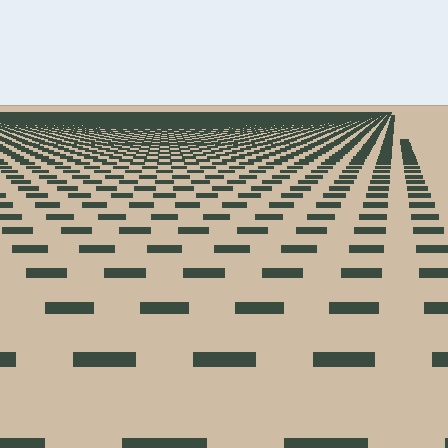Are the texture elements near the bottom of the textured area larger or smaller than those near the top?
Larger. Near the bottom, elements are closer to the viewer and appear at a bigger on-screen size.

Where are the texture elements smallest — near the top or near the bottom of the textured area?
Near the top.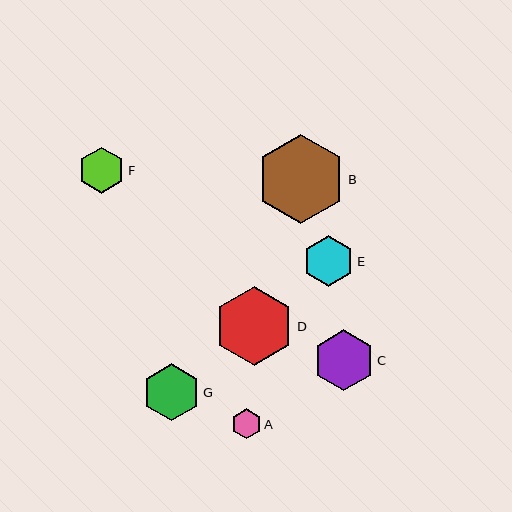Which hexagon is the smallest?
Hexagon A is the smallest with a size of approximately 30 pixels.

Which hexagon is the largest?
Hexagon B is the largest with a size of approximately 89 pixels.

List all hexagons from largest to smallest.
From largest to smallest: B, D, C, G, E, F, A.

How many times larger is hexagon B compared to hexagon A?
Hexagon B is approximately 3.0 times the size of hexagon A.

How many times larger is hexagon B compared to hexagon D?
Hexagon B is approximately 1.1 times the size of hexagon D.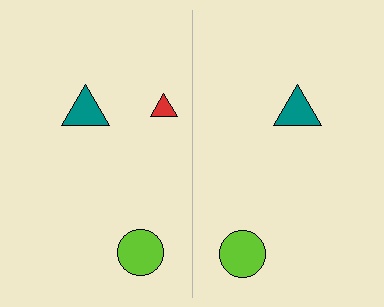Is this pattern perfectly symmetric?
No, the pattern is not perfectly symmetric. A red triangle is missing from the right side.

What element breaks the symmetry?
A red triangle is missing from the right side.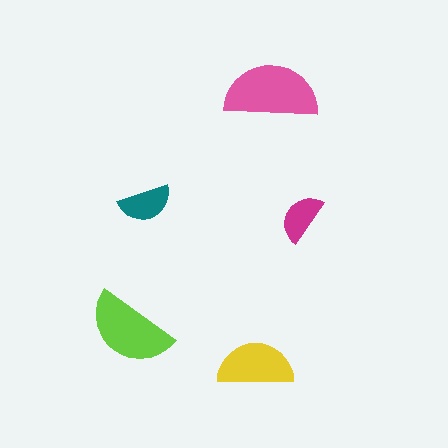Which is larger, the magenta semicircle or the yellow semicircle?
The yellow one.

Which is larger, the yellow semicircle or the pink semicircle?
The pink one.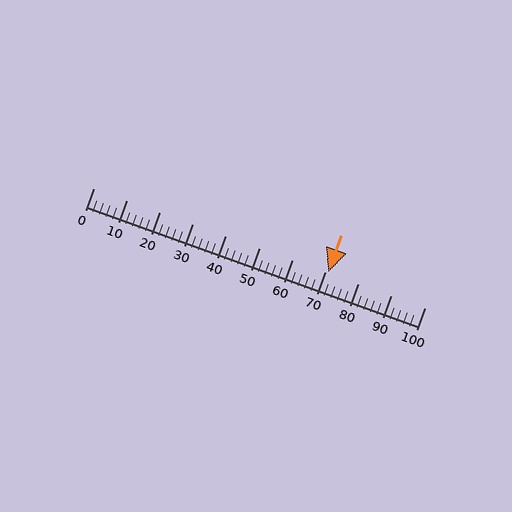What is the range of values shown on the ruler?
The ruler shows values from 0 to 100.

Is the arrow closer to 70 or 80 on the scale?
The arrow is closer to 70.